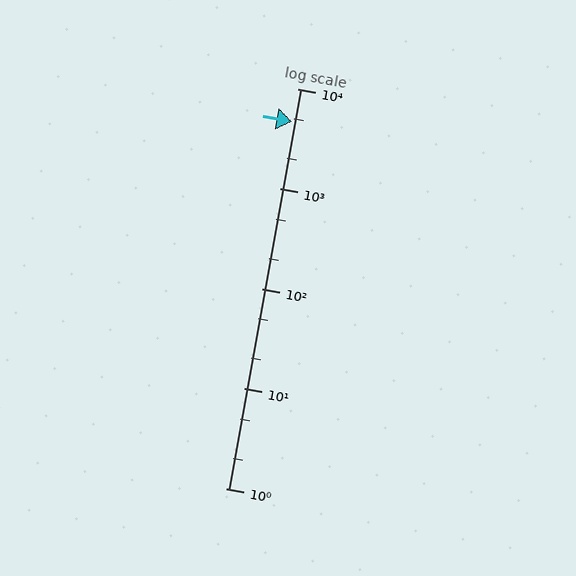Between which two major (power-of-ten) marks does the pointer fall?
The pointer is between 1000 and 10000.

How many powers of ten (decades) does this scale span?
The scale spans 4 decades, from 1 to 10000.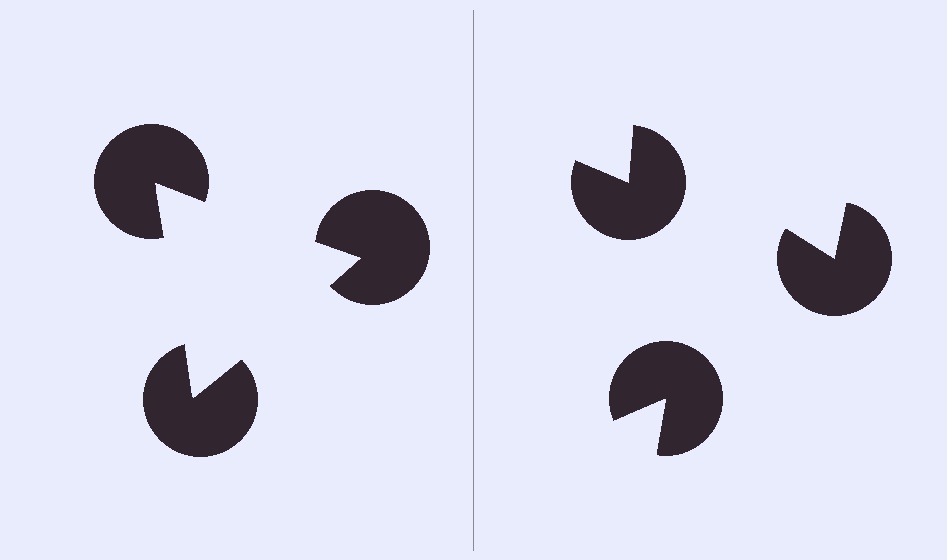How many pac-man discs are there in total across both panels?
6 — 3 on each side.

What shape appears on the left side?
An illusory triangle.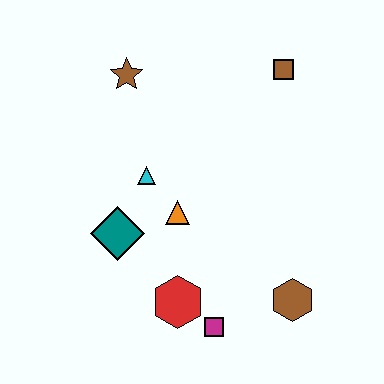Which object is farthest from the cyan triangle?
The brown hexagon is farthest from the cyan triangle.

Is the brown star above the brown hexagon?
Yes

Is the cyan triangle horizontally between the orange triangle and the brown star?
Yes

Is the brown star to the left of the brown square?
Yes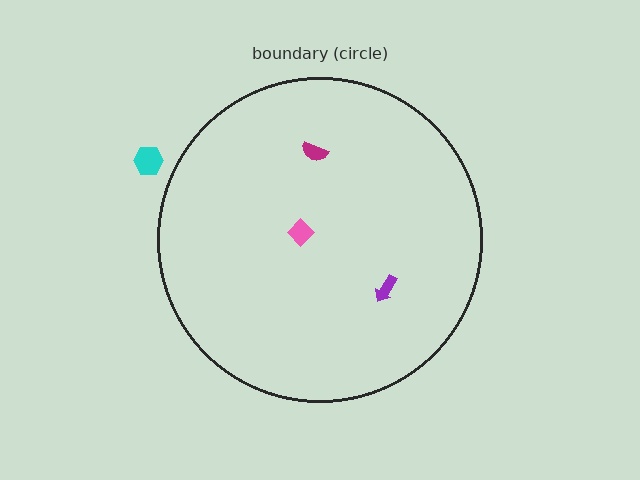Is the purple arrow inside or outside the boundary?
Inside.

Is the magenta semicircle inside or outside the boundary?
Inside.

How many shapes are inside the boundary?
3 inside, 1 outside.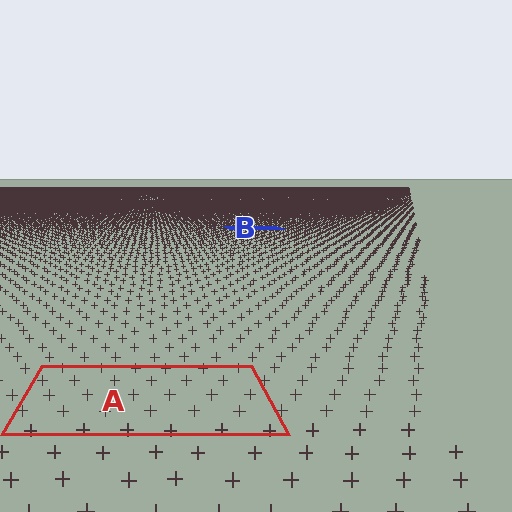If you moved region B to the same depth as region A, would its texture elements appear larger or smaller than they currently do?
They would appear larger. At a closer depth, the same texture elements are projected at a bigger on-screen size.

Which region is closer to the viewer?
Region A is closer. The texture elements there are larger and more spread out.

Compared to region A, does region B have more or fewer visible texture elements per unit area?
Region B has more texture elements per unit area — they are packed more densely because it is farther away.